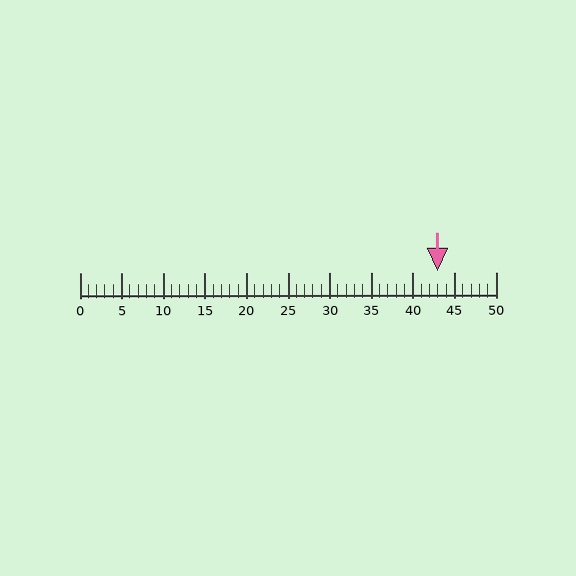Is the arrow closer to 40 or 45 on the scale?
The arrow is closer to 45.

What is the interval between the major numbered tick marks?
The major tick marks are spaced 5 units apart.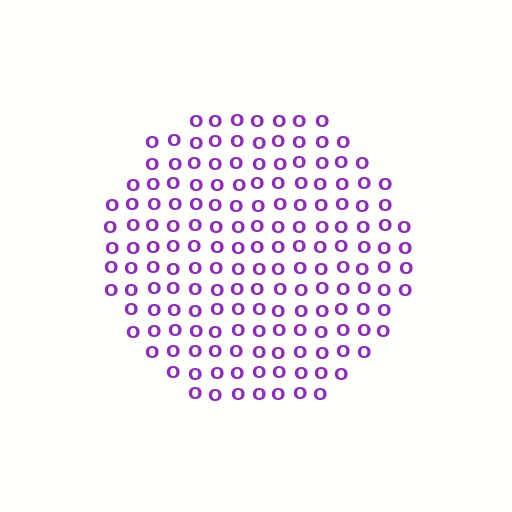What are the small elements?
The small elements are letter O's.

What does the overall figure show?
The overall figure shows a circle.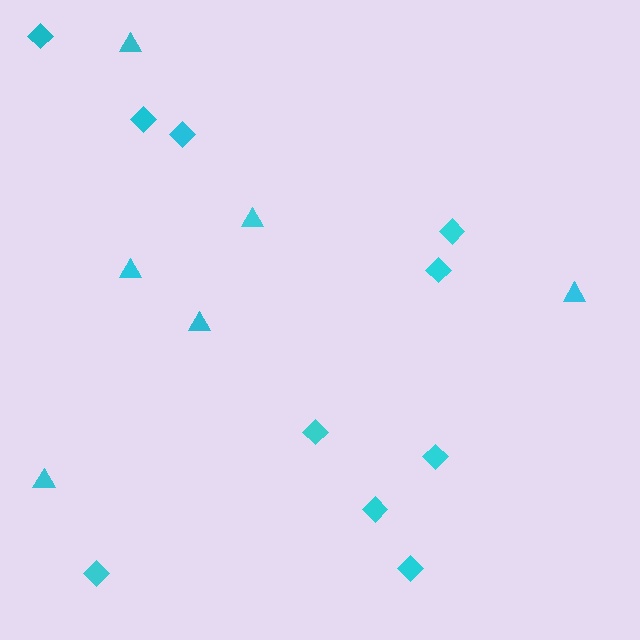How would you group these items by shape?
There are 2 groups: one group of triangles (6) and one group of diamonds (10).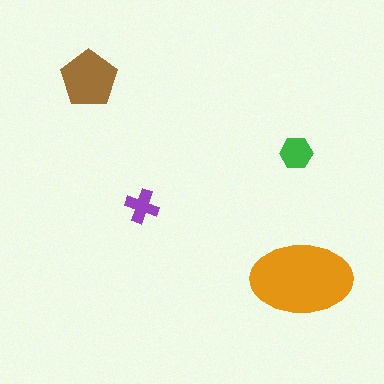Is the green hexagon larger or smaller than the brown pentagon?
Smaller.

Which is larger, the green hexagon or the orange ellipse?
The orange ellipse.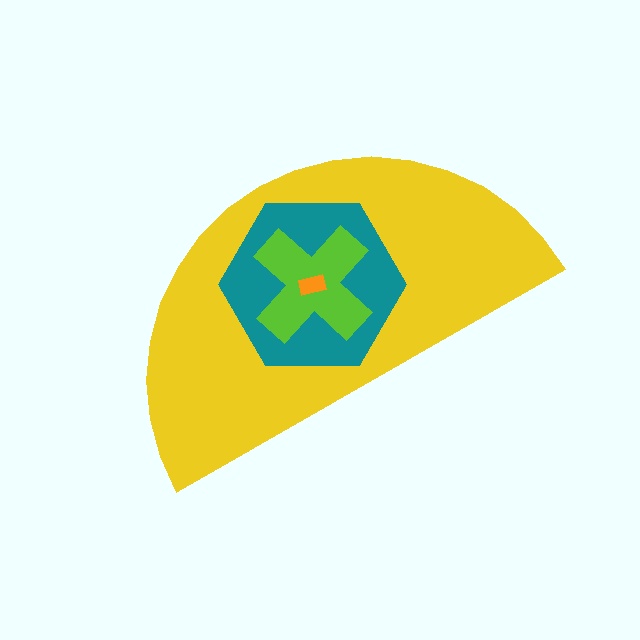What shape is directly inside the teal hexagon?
The lime cross.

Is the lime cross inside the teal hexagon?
Yes.